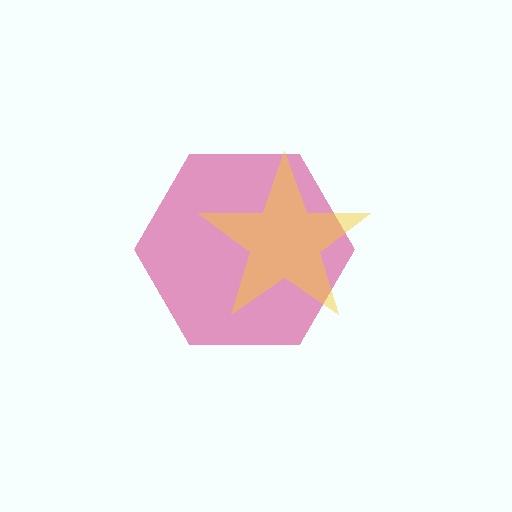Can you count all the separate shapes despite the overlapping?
Yes, there are 2 separate shapes.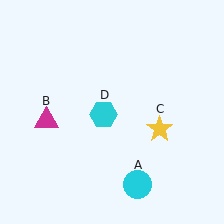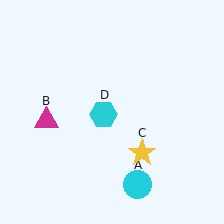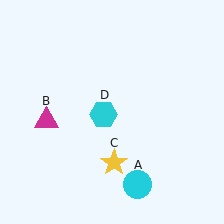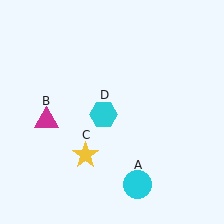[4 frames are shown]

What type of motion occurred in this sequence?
The yellow star (object C) rotated clockwise around the center of the scene.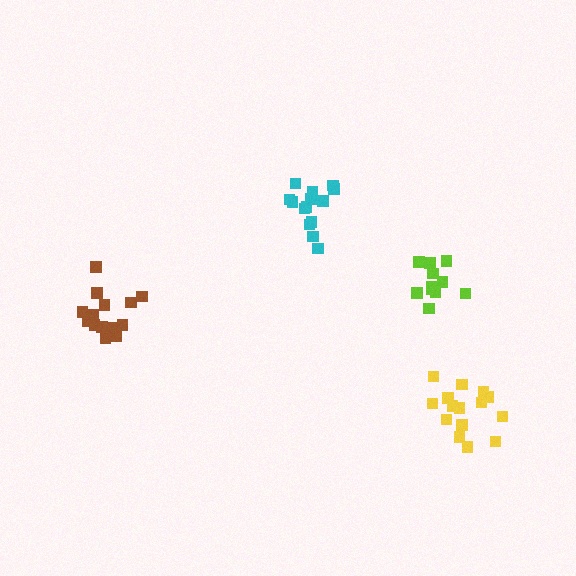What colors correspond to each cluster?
The clusters are colored: cyan, brown, lime, yellow.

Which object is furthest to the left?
The brown cluster is leftmost.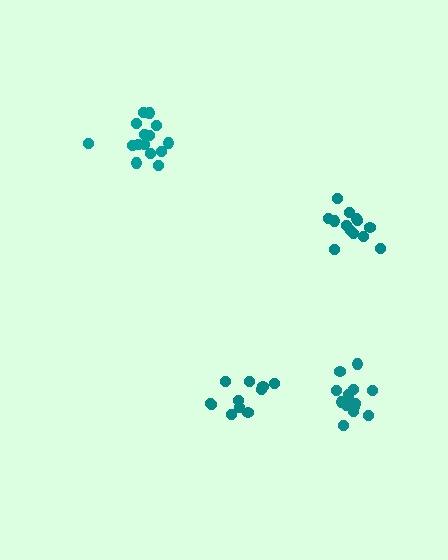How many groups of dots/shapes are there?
There are 4 groups.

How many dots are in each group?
Group 1: 11 dots, Group 2: 15 dots, Group 3: 13 dots, Group 4: 15 dots (54 total).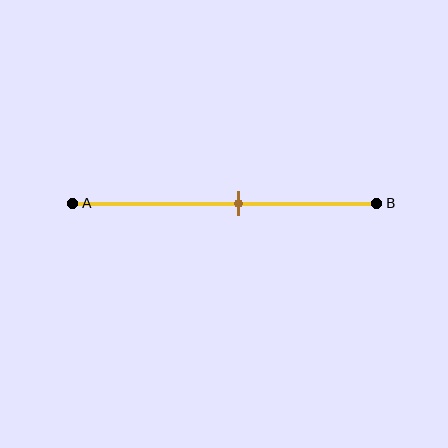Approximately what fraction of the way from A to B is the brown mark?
The brown mark is approximately 55% of the way from A to B.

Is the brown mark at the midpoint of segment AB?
No, the mark is at about 55% from A, not at the 50% midpoint.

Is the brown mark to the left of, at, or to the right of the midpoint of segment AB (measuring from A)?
The brown mark is to the right of the midpoint of segment AB.